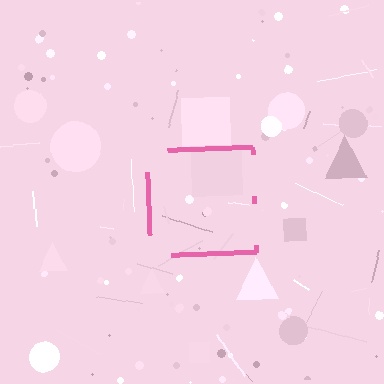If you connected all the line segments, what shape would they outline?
They would outline a square.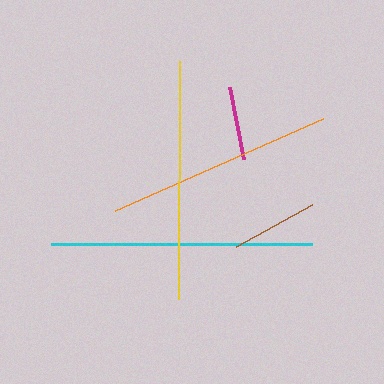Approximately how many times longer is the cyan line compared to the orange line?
The cyan line is approximately 1.1 times the length of the orange line.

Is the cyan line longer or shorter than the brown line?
The cyan line is longer than the brown line.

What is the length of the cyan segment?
The cyan segment is approximately 260 pixels long.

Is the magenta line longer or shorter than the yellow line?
The yellow line is longer than the magenta line.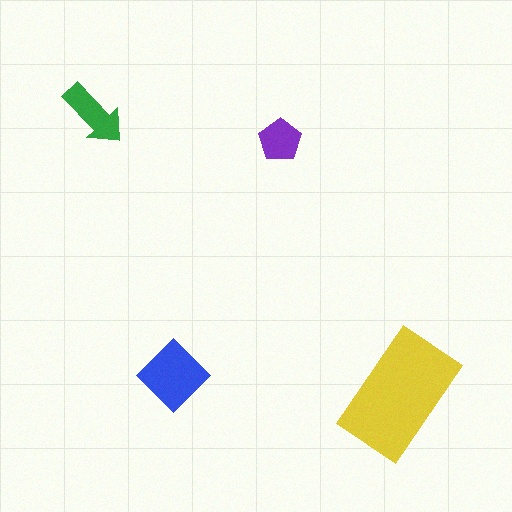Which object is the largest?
The yellow rectangle.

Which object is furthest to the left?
The green arrow is leftmost.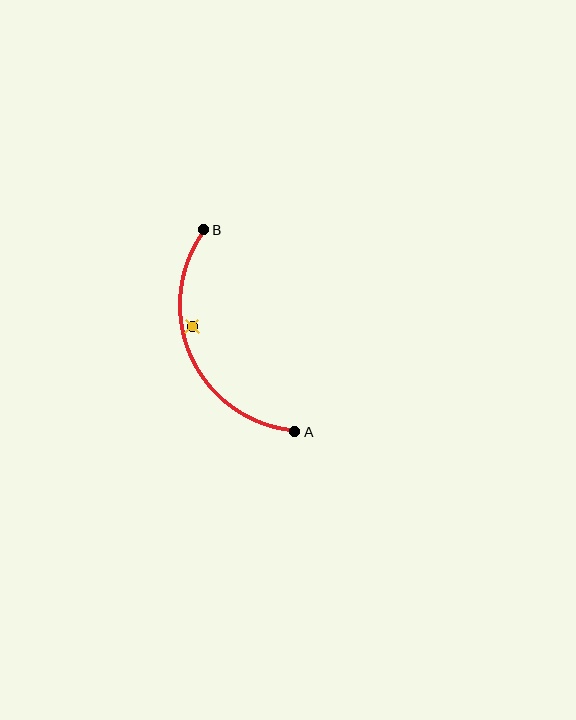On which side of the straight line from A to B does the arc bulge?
The arc bulges to the left of the straight line connecting A and B.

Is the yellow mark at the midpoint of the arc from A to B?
No — the yellow mark does not lie on the arc at all. It sits slightly inside the curve.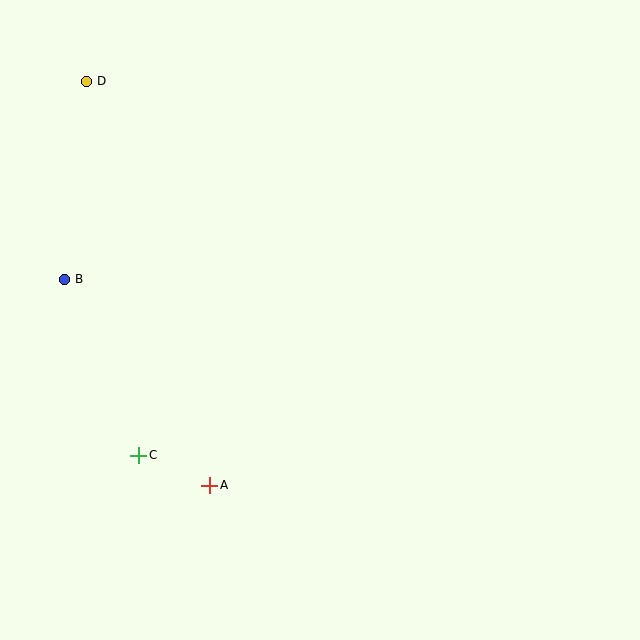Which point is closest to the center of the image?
Point A at (210, 485) is closest to the center.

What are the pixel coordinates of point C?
Point C is at (139, 455).